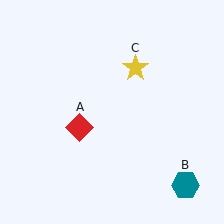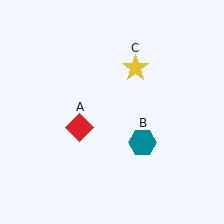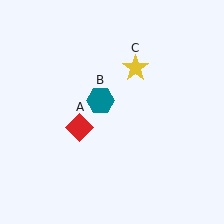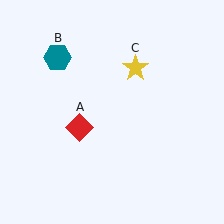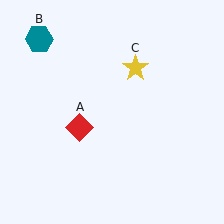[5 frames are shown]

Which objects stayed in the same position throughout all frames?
Red diamond (object A) and yellow star (object C) remained stationary.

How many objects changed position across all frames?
1 object changed position: teal hexagon (object B).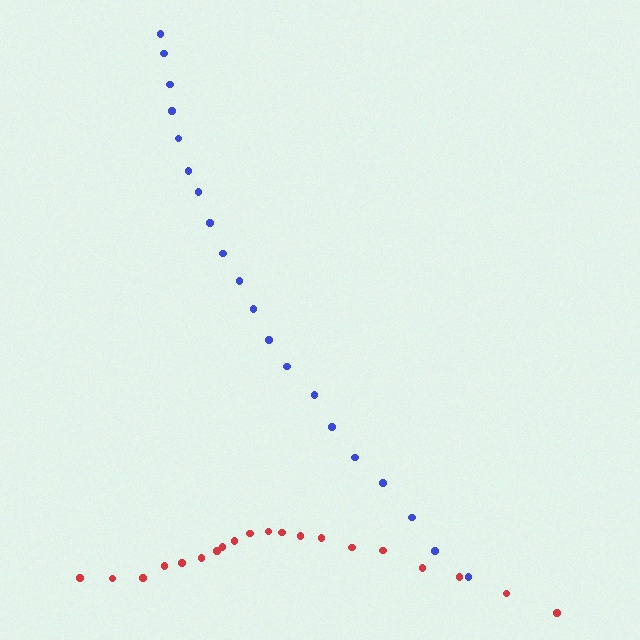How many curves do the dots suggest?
There are 2 distinct paths.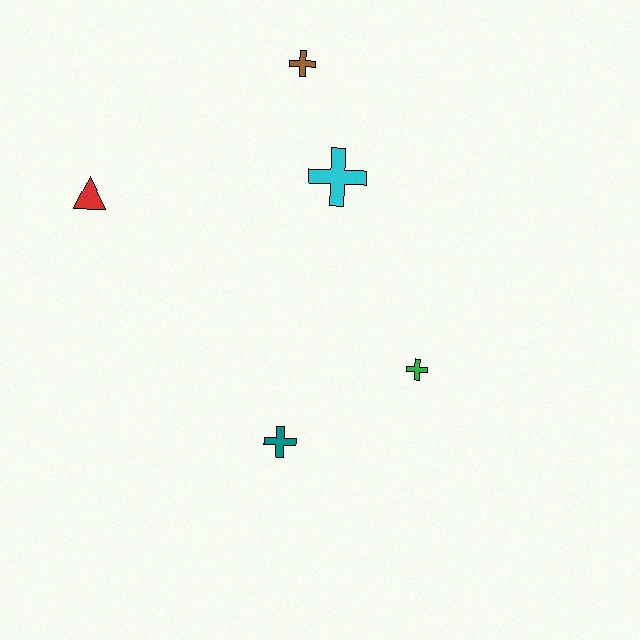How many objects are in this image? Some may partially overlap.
There are 5 objects.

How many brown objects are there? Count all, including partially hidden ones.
There is 1 brown object.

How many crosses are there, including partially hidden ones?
There are 4 crosses.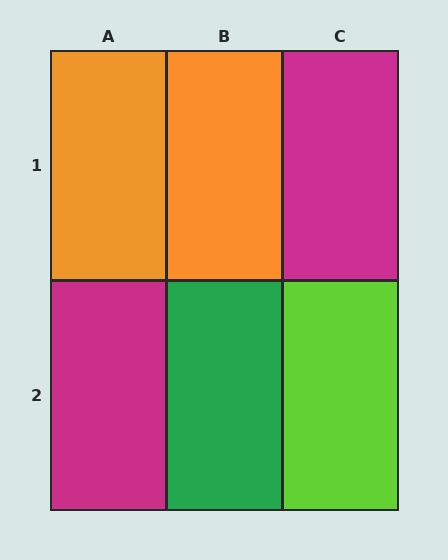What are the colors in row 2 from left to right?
Magenta, green, lime.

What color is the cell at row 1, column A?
Orange.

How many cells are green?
1 cell is green.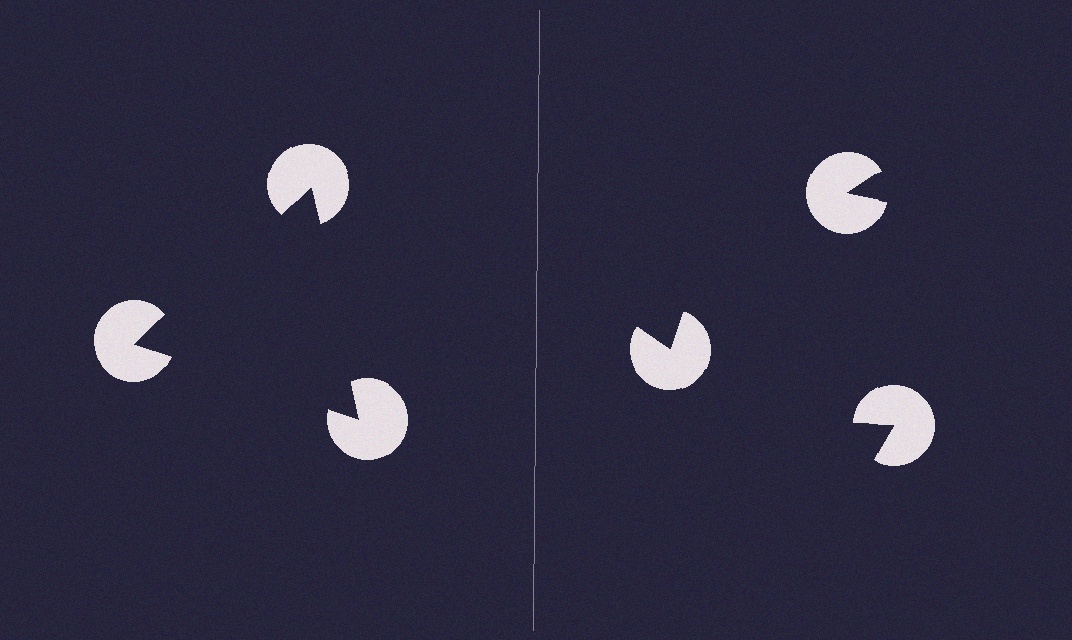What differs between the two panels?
The pac-man discs are positioned identically on both sides; only the wedge orientations differ. On the left they align to a triangle; on the right they are misaligned.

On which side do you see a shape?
An illusory triangle appears on the left side. On the right side the wedge cuts are rotated, so no coherent shape forms.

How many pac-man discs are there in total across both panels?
6 — 3 on each side.